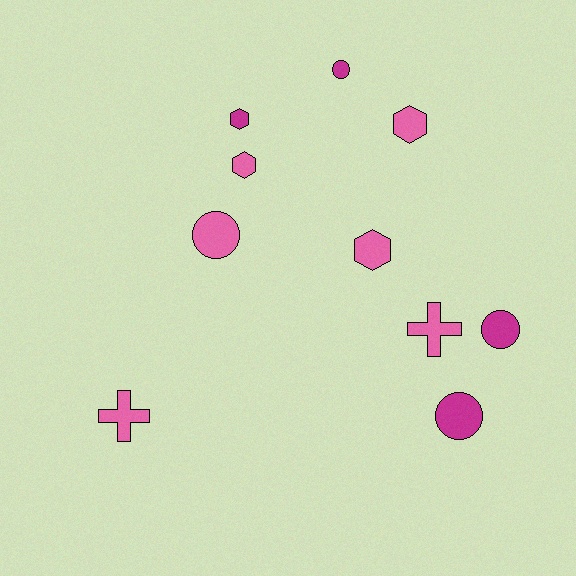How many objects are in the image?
There are 10 objects.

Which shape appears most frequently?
Circle, with 4 objects.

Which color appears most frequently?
Pink, with 6 objects.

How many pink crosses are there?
There are 2 pink crosses.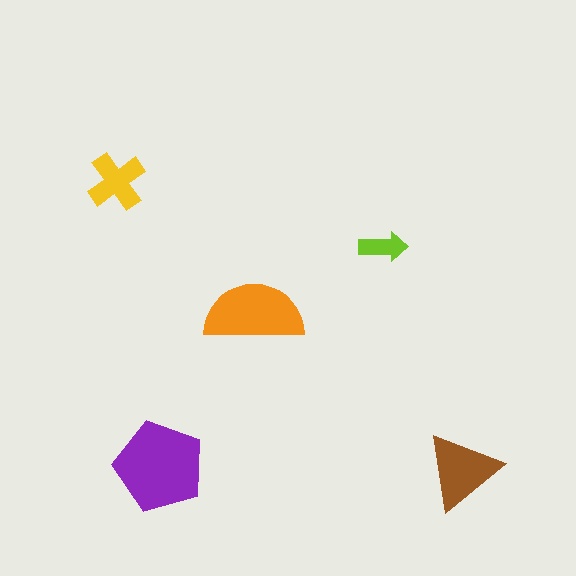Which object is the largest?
The purple pentagon.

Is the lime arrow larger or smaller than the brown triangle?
Smaller.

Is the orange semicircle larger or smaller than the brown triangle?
Larger.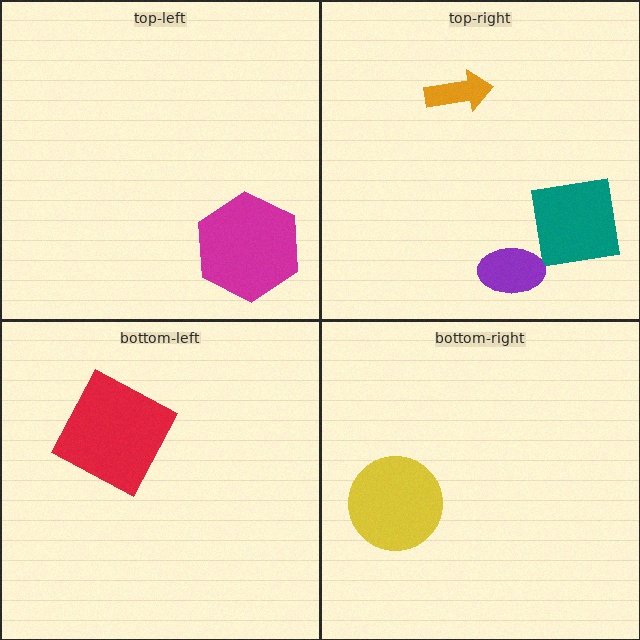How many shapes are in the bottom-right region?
1.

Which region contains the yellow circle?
The bottom-right region.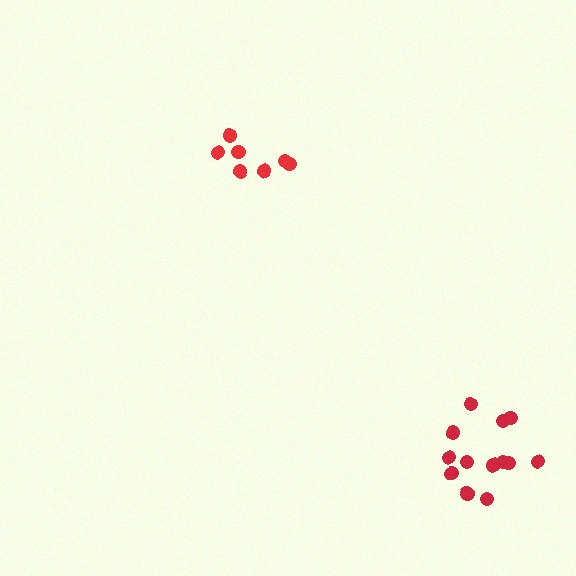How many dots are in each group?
Group 1: 7 dots, Group 2: 13 dots (20 total).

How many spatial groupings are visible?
There are 2 spatial groupings.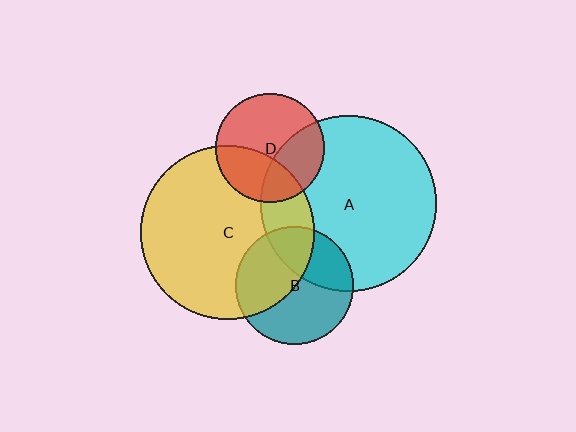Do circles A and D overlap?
Yes.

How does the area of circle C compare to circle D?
Approximately 2.6 times.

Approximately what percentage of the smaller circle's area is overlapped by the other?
Approximately 35%.